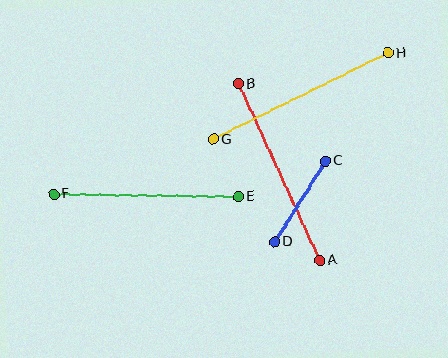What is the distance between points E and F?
The distance is approximately 184 pixels.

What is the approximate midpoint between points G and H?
The midpoint is at approximately (300, 96) pixels.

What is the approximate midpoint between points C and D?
The midpoint is at approximately (300, 202) pixels.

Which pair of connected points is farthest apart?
Points G and H are farthest apart.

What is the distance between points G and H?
The distance is approximately 195 pixels.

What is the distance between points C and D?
The distance is approximately 95 pixels.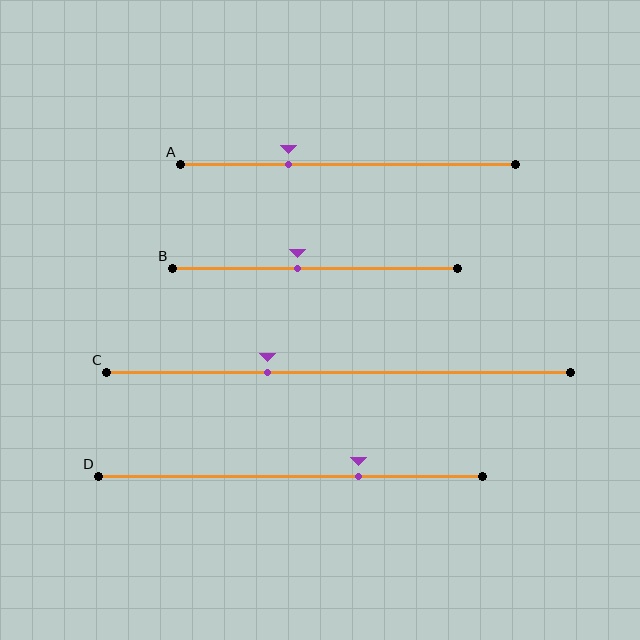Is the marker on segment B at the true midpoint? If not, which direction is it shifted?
No, the marker on segment B is shifted to the left by about 6% of the segment length.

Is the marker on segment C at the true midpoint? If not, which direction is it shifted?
No, the marker on segment C is shifted to the left by about 15% of the segment length.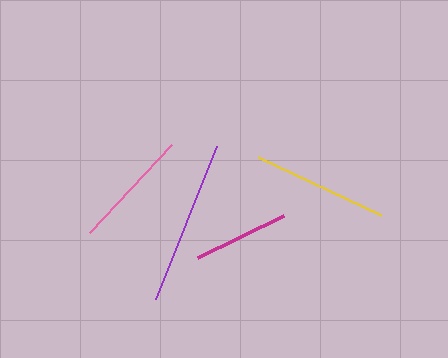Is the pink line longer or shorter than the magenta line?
The pink line is longer than the magenta line.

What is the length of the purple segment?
The purple segment is approximately 164 pixels long.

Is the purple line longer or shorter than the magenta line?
The purple line is longer than the magenta line.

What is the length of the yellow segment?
The yellow segment is approximately 137 pixels long.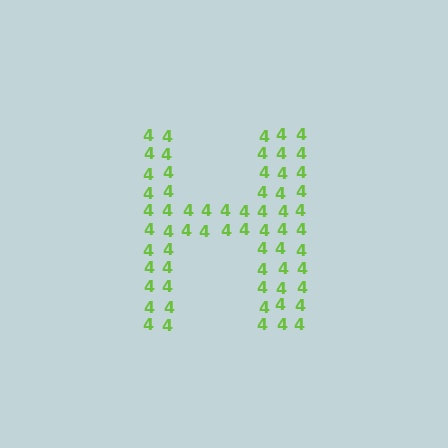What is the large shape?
The large shape is the letter H.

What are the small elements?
The small elements are digit 4's.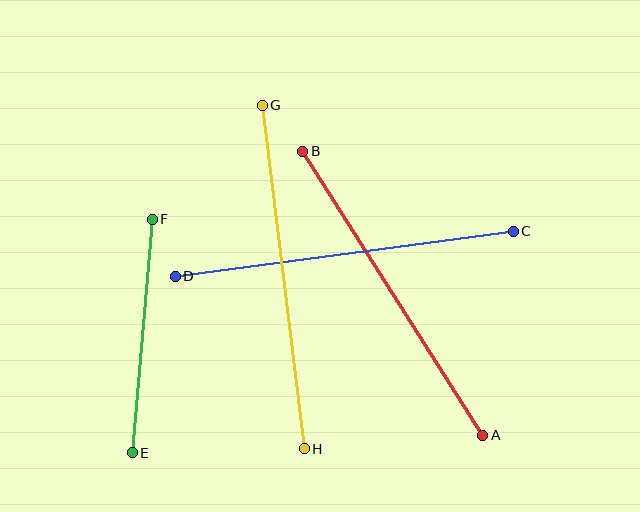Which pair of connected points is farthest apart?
Points G and H are farthest apart.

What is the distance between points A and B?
The distance is approximately 336 pixels.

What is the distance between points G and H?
The distance is approximately 346 pixels.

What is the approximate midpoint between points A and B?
The midpoint is at approximately (393, 293) pixels.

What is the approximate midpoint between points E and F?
The midpoint is at approximately (142, 336) pixels.